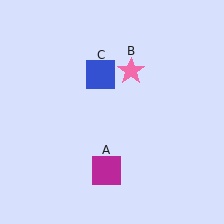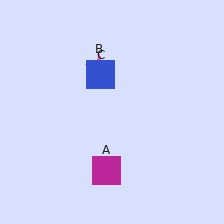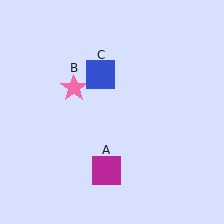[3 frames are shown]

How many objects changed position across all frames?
1 object changed position: pink star (object B).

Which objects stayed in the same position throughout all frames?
Magenta square (object A) and blue square (object C) remained stationary.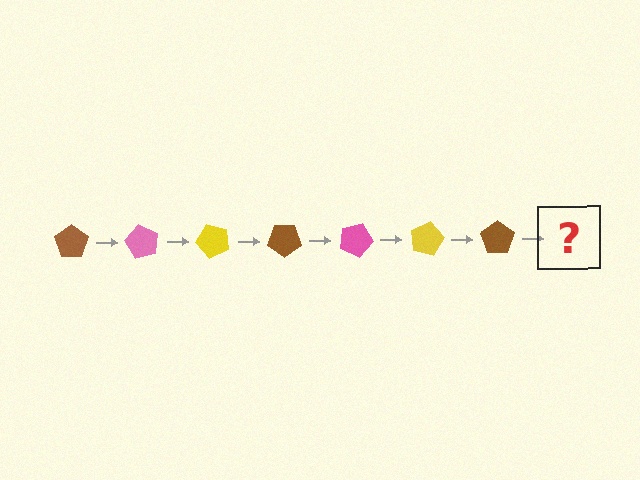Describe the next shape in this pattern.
It should be a pink pentagon, rotated 420 degrees from the start.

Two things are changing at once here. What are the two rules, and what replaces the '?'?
The two rules are that it rotates 60 degrees each step and the color cycles through brown, pink, and yellow. The '?' should be a pink pentagon, rotated 420 degrees from the start.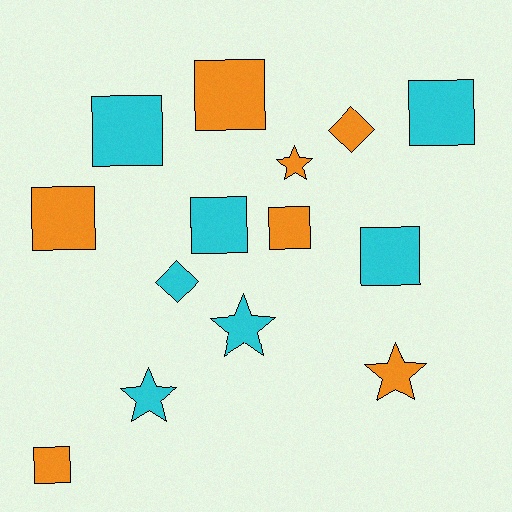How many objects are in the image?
There are 14 objects.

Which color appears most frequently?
Cyan, with 7 objects.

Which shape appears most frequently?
Square, with 8 objects.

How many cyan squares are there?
There are 4 cyan squares.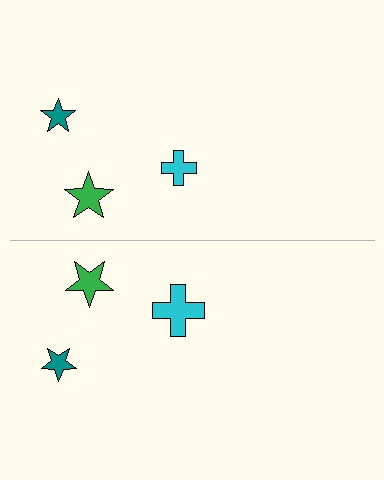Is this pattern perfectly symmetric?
No, the pattern is not perfectly symmetric. The cyan cross on the bottom side has a different size than its mirror counterpart.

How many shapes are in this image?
There are 6 shapes in this image.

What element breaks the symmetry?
The cyan cross on the bottom side has a different size than its mirror counterpart.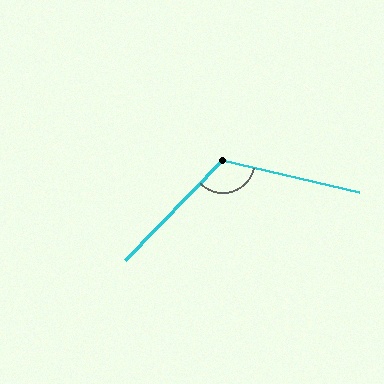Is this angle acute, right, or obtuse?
It is obtuse.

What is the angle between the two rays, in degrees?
Approximately 121 degrees.